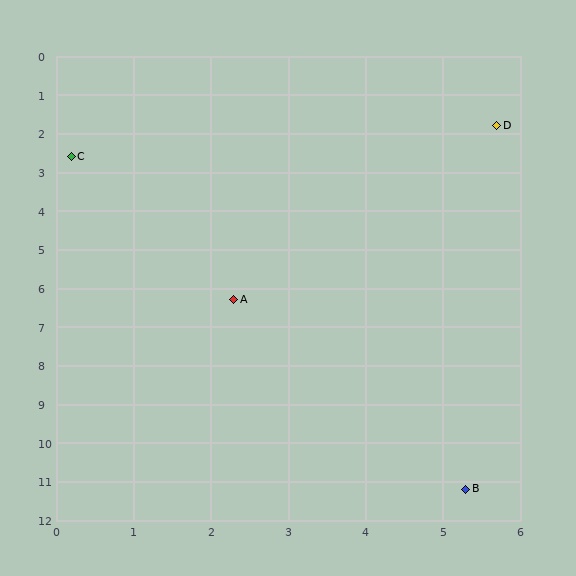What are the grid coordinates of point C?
Point C is at approximately (0.2, 2.6).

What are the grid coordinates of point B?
Point B is at approximately (5.3, 11.2).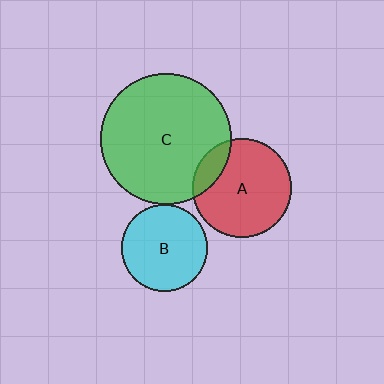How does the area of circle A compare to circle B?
Approximately 1.3 times.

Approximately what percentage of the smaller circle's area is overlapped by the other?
Approximately 15%.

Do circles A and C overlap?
Yes.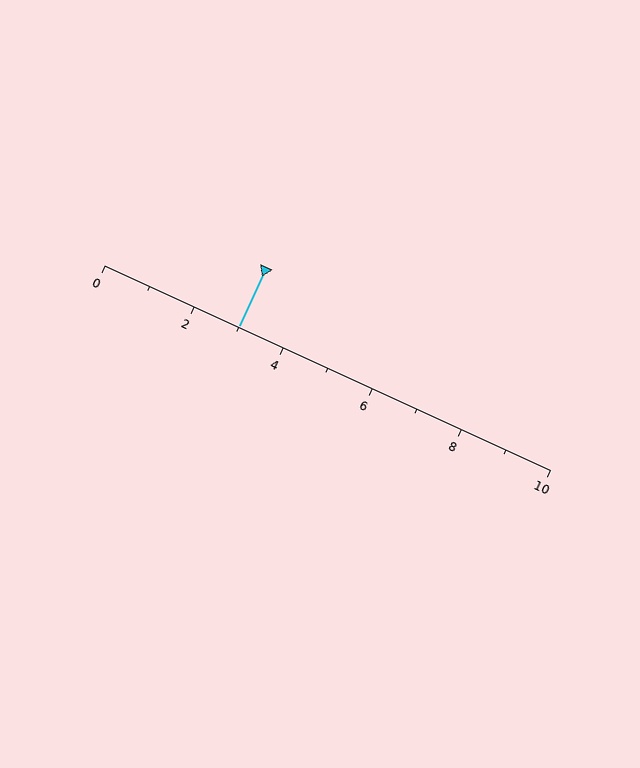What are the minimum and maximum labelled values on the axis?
The axis runs from 0 to 10.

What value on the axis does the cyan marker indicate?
The marker indicates approximately 3.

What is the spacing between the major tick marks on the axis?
The major ticks are spaced 2 apart.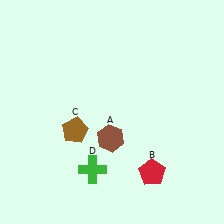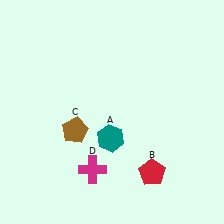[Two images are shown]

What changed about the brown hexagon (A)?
In Image 1, A is brown. In Image 2, it changed to teal.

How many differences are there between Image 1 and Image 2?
There are 2 differences between the two images.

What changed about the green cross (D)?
In Image 1, D is green. In Image 2, it changed to magenta.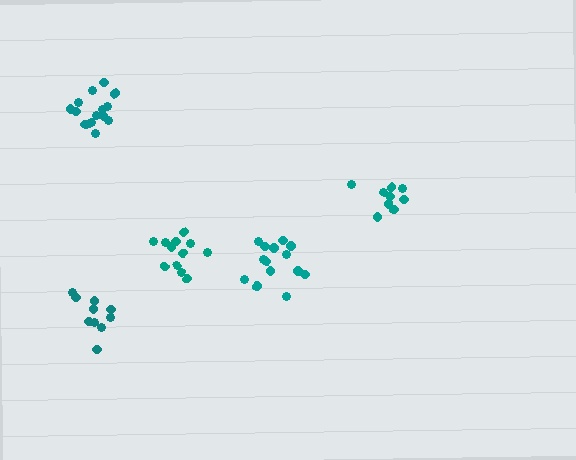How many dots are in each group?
Group 1: 14 dots, Group 2: 9 dots, Group 3: 15 dots, Group 4: 10 dots, Group 5: 12 dots (60 total).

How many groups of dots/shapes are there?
There are 5 groups.